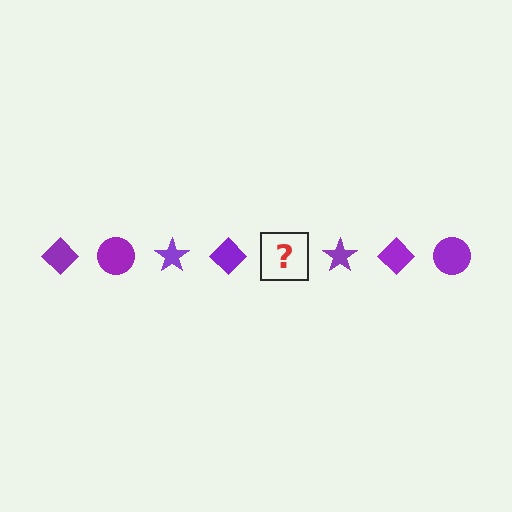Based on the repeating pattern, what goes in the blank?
The blank should be a purple circle.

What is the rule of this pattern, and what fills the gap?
The rule is that the pattern cycles through diamond, circle, star shapes in purple. The gap should be filled with a purple circle.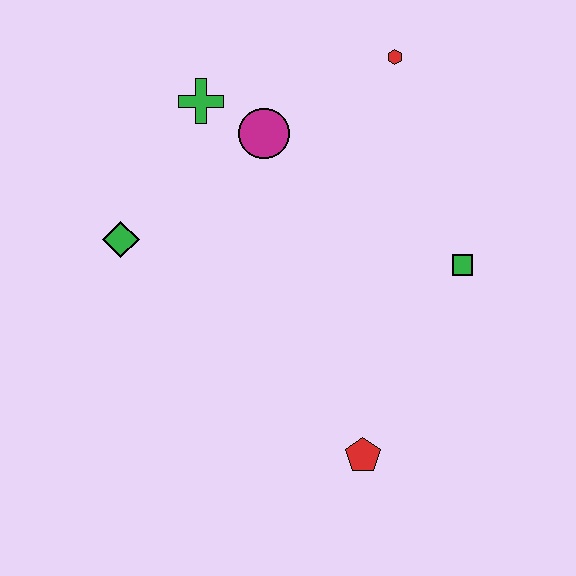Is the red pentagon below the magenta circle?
Yes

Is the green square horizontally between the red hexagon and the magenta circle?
No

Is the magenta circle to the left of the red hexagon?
Yes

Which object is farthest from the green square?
The green diamond is farthest from the green square.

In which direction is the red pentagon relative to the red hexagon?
The red pentagon is below the red hexagon.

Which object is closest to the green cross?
The magenta circle is closest to the green cross.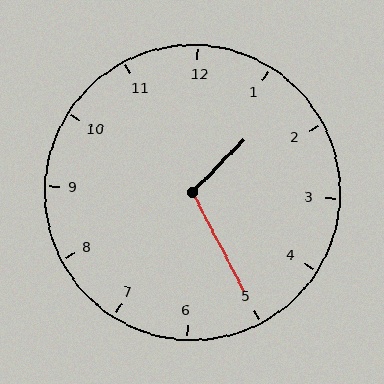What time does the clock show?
1:25.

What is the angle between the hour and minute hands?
Approximately 108 degrees.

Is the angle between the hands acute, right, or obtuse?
It is obtuse.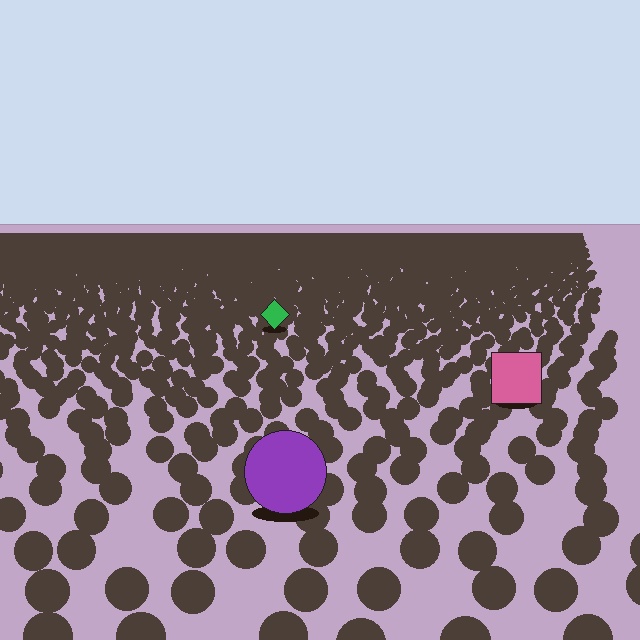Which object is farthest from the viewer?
The green diamond is farthest from the viewer. It appears smaller and the ground texture around it is denser.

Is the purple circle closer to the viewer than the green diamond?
Yes. The purple circle is closer — you can tell from the texture gradient: the ground texture is coarser near it.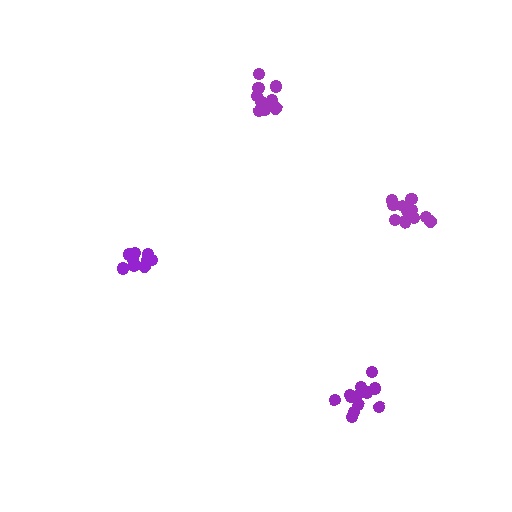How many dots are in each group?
Group 1: 11 dots, Group 2: 12 dots, Group 3: 10 dots, Group 4: 13 dots (46 total).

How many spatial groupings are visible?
There are 4 spatial groupings.